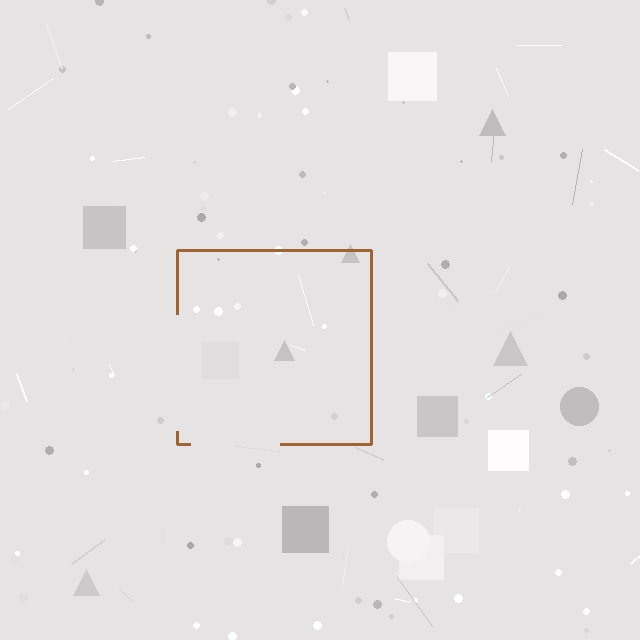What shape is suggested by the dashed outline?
The dashed outline suggests a square.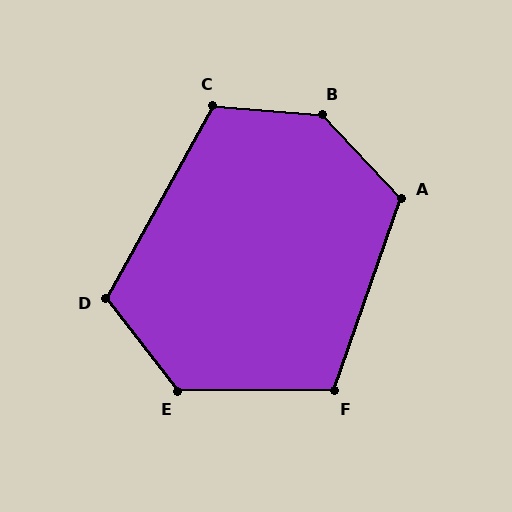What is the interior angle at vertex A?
Approximately 118 degrees (obtuse).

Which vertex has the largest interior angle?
B, at approximately 138 degrees.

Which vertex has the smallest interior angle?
F, at approximately 109 degrees.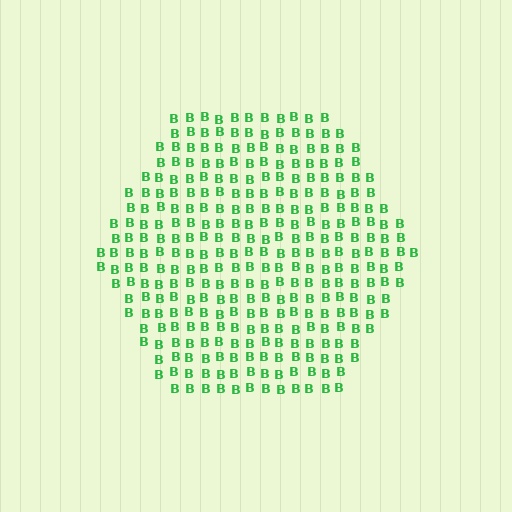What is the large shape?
The large shape is a hexagon.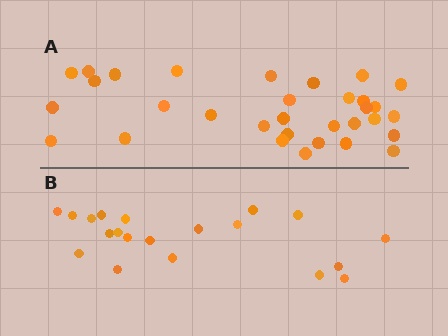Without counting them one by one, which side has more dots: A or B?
Region A (the top region) has more dots.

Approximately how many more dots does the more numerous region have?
Region A has roughly 12 or so more dots than region B.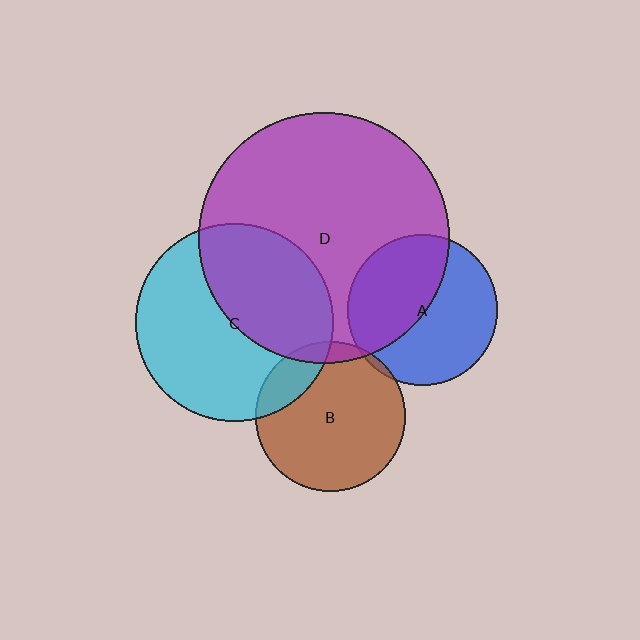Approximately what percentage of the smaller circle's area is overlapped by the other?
Approximately 5%.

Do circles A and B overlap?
Yes.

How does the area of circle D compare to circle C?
Approximately 1.6 times.